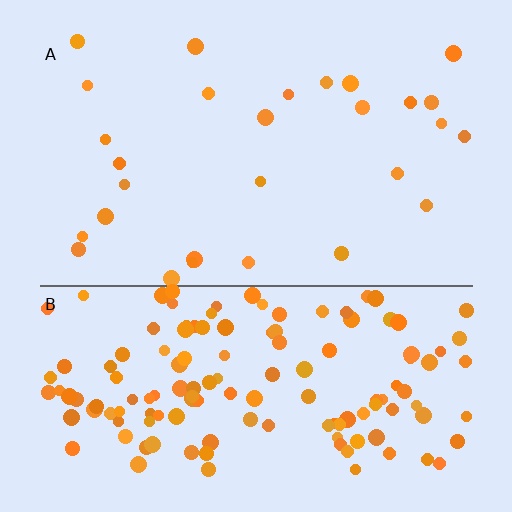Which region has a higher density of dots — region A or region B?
B (the bottom).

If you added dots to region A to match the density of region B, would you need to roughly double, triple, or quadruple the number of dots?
Approximately quadruple.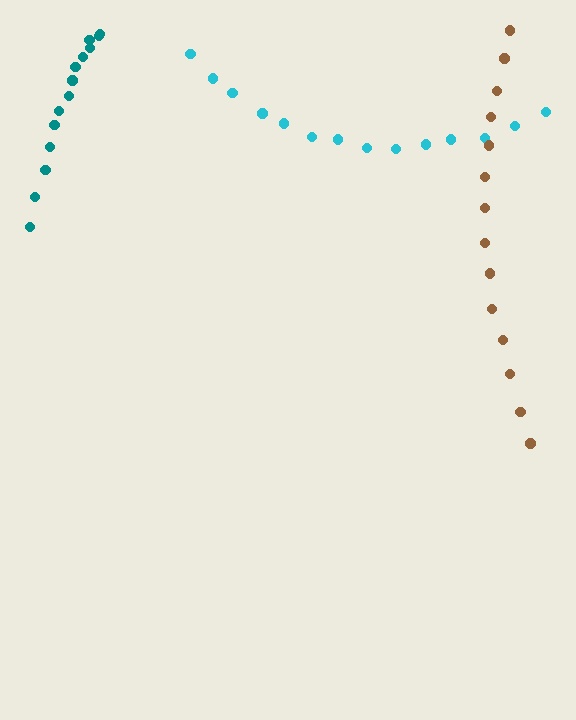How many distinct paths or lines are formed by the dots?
There are 3 distinct paths.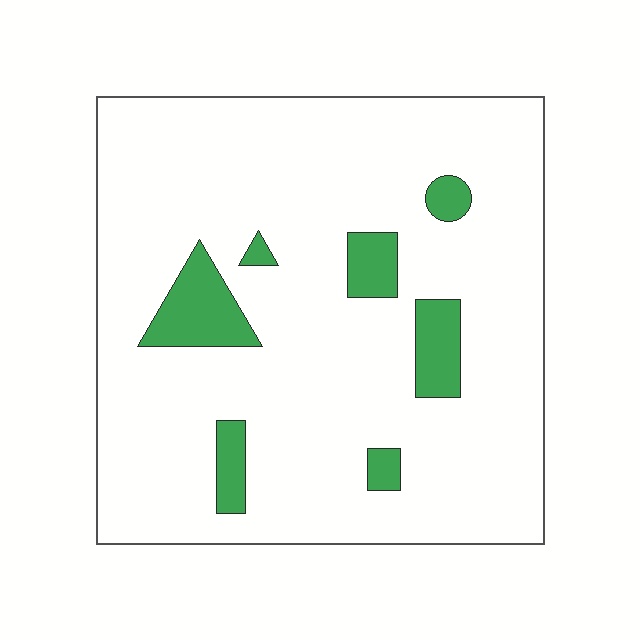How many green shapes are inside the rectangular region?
7.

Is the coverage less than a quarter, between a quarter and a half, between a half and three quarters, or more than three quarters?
Less than a quarter.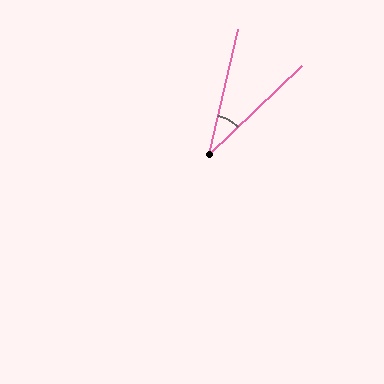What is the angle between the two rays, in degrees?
Approximately 34 degrees.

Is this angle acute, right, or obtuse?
It is acute.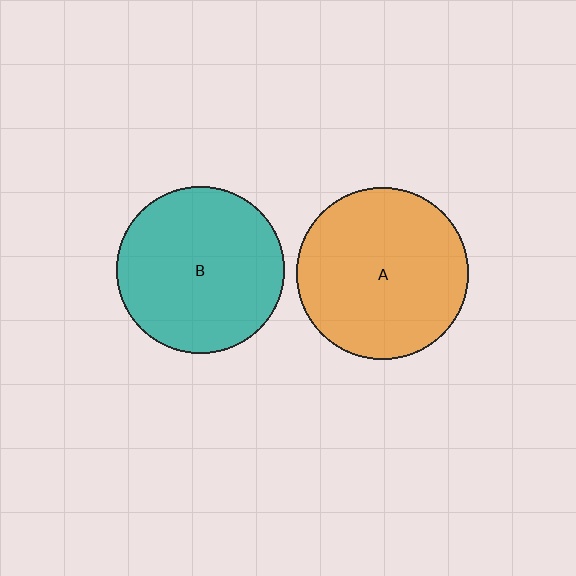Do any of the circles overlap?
No, none of the circles overlap.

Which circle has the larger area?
Circle A (orange).